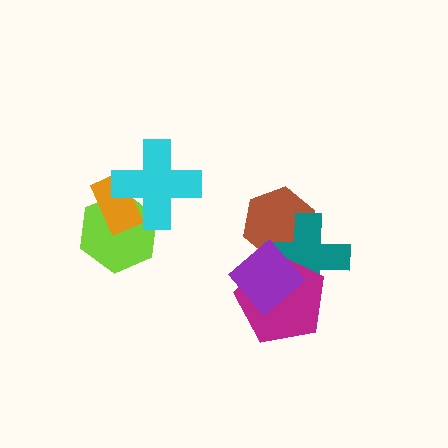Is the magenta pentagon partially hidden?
Yes, it is partially covered by another shape.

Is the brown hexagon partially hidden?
Yes, it is partially covered by another shape.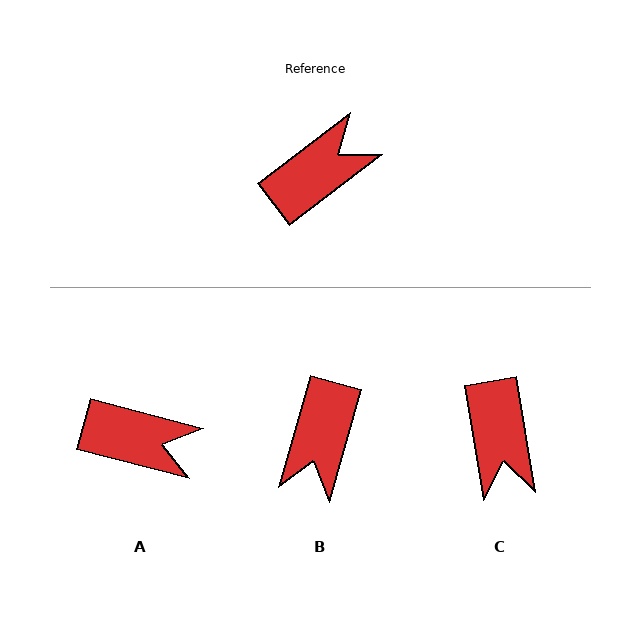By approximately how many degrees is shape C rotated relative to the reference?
Approximately 118 degrees clockwise.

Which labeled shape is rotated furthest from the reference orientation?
B, about 143 degrees away.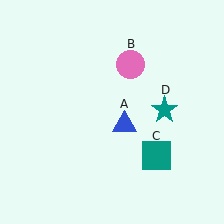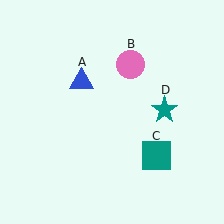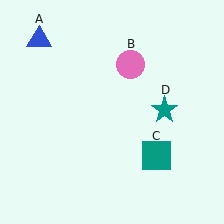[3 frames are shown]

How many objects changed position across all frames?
1 object changed position: blue triangle (object A).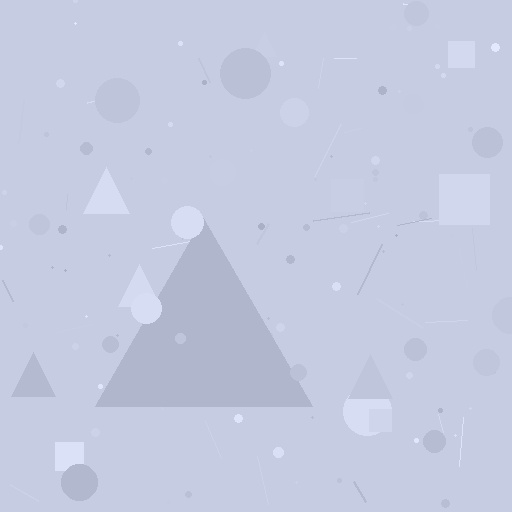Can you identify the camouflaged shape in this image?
The camouflaged shape is a triangle.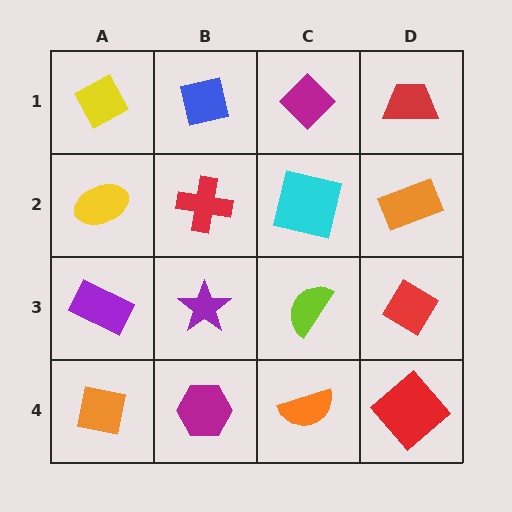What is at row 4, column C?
An orange semicircle.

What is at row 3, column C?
A lime semicircle.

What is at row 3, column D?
A red diamond.